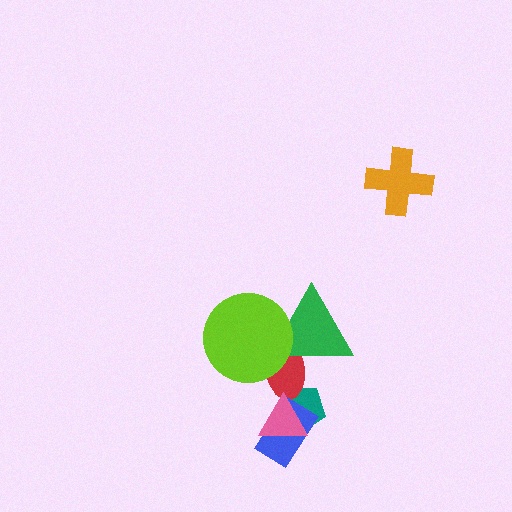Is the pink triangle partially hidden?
No, no other shape covers it.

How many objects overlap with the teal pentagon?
3 objects overlap with the teal pentagon.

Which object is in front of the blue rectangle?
The pink triangle is in front of the blue rectangle.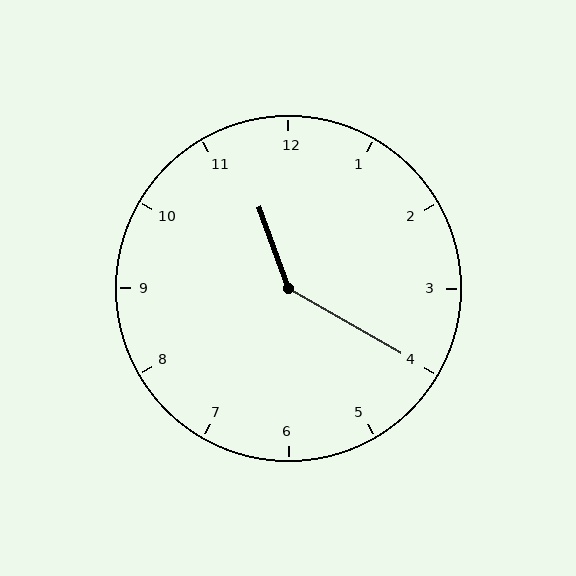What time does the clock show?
11:20.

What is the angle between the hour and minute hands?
Approximately 140 degrees.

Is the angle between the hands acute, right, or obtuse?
It is obtuse.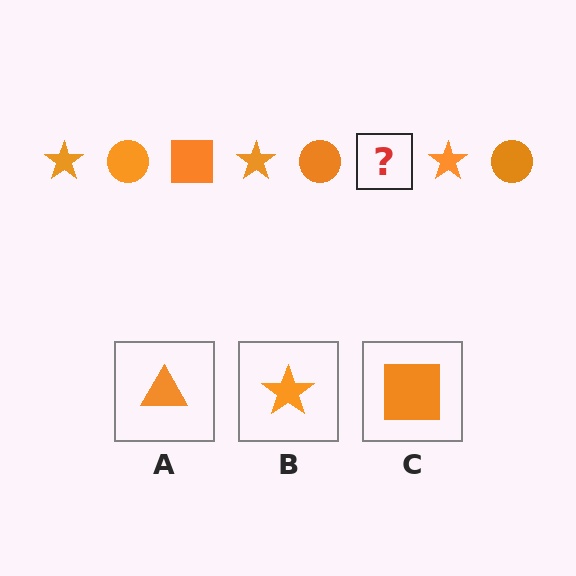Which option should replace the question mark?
Option C.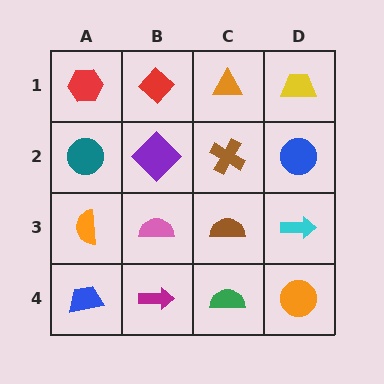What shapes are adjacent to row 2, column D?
A yellow trapezoid (row 1, column D), a cyan arrow (row 3, column D), a brown cross (row 2, column C).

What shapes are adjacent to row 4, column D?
A cyan arrow (row 3, column D), a green semicircle (row 4, column C).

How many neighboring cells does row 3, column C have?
4.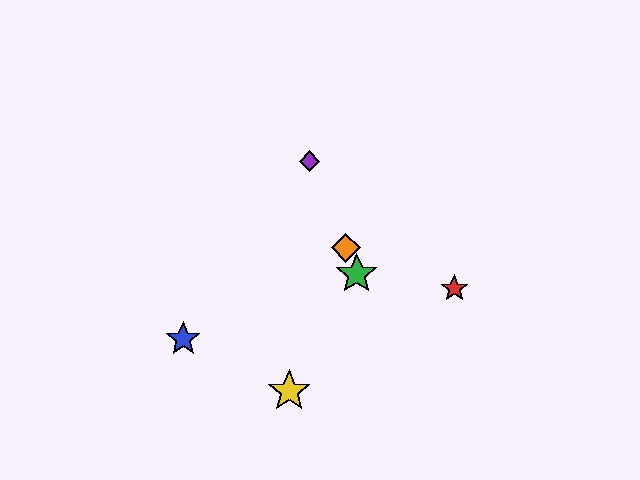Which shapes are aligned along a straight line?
The green star, the purple diamond, the orange diamond are aligned along a straight line.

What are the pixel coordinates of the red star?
The red star is at (454, 289).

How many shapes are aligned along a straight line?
3 shapes (the green star, the purple diamond, the orange diamond) are aligned along a straight line.